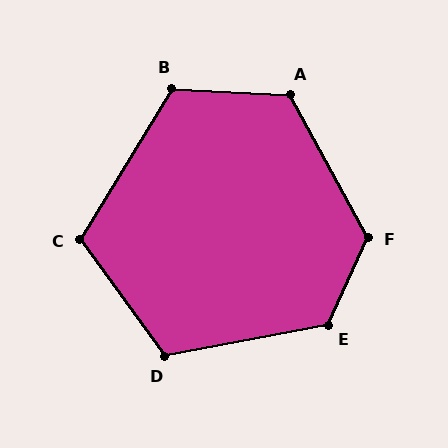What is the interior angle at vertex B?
Approximately 118 degrees (obtuse).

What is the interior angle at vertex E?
Approximately 126 degrees (obtuse).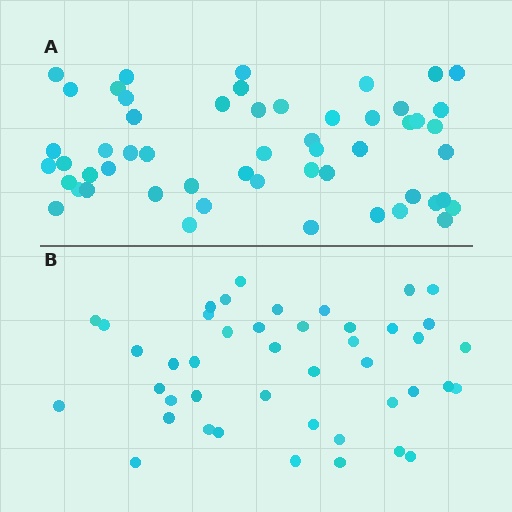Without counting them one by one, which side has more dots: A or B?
Region A (the top region) has more dots.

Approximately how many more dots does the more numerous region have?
Region A has roughly 10 or so more dots than region B.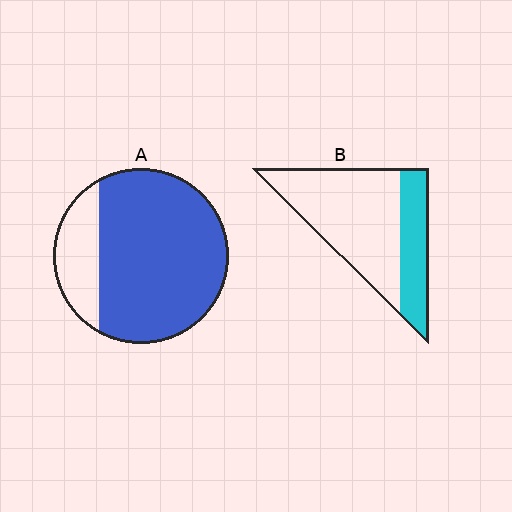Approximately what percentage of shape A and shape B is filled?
A is approximately 80% and B is approximately 30%.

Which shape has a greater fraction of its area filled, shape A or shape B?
Shape A.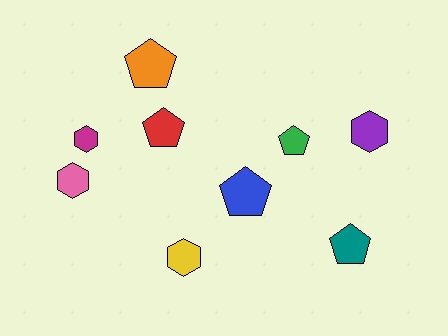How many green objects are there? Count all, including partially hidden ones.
There is 1 green object.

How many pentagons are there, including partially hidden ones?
There are 5 pentagons.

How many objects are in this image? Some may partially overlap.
There are 9 objects.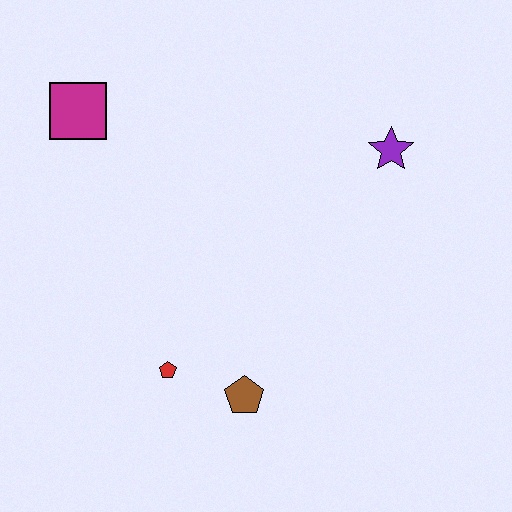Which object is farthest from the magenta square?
The brown pentagon is farthest from the magenta square.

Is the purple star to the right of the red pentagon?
Yes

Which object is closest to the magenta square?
The red pentagon is closest to the magenta square.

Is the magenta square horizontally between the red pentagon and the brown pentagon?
No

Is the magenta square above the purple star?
Yes